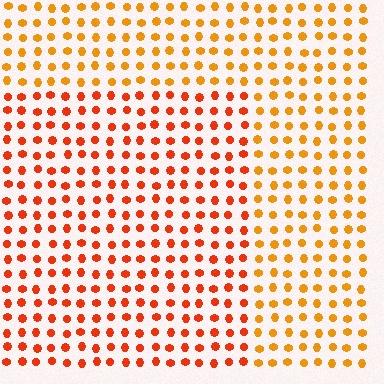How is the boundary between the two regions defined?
The boundary is defined purely by a slight shift in hue (about 27 degrees). Spacing, size, and orientation are identical on both sides.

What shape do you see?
I see a rectangle.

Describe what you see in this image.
The image is filled with small orange elements in a uniform arrangement. A rectangle-shaped region is visible where the elements are tinted to a slightly different hue, forming a subtle color boundary.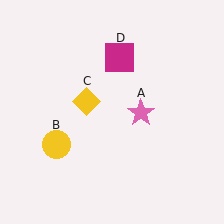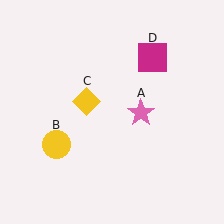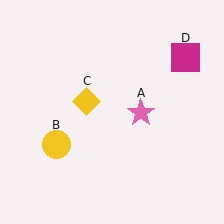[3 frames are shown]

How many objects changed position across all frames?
1 object changed position: magenta square (object D).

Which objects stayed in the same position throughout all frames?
Pink star (object A) and yellow circle (object B) and yellow diamond (object C) remained stationary.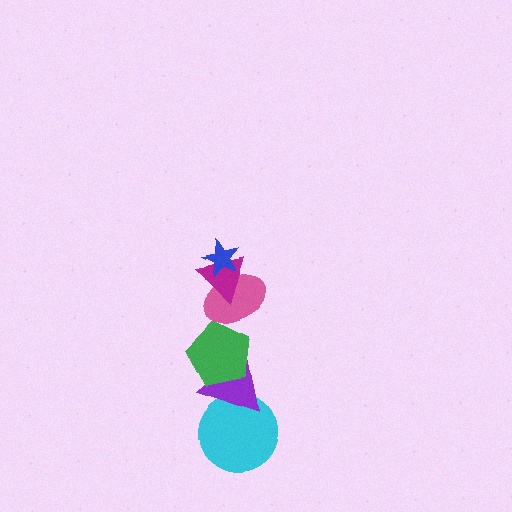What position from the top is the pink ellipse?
The pink ellipse is 3rd from the top.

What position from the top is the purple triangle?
The purple triangle is 5th from the top.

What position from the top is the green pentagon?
The green pentagon is 4th from the top.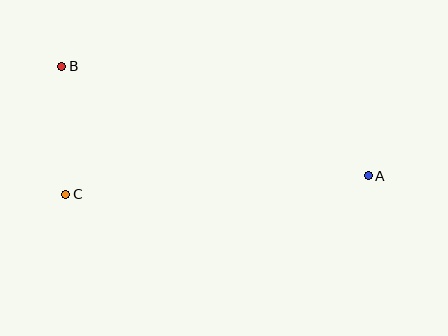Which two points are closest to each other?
Points B and C are closest to each other.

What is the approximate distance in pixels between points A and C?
The distance between A and C is approximately 303 pixels.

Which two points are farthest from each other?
Points A and B are farthest from each other.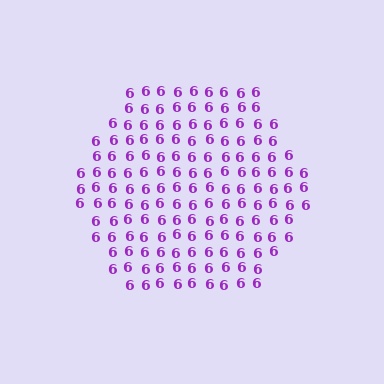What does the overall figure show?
The overall figure shows a hexagon.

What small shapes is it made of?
It is made of small digit 6's.